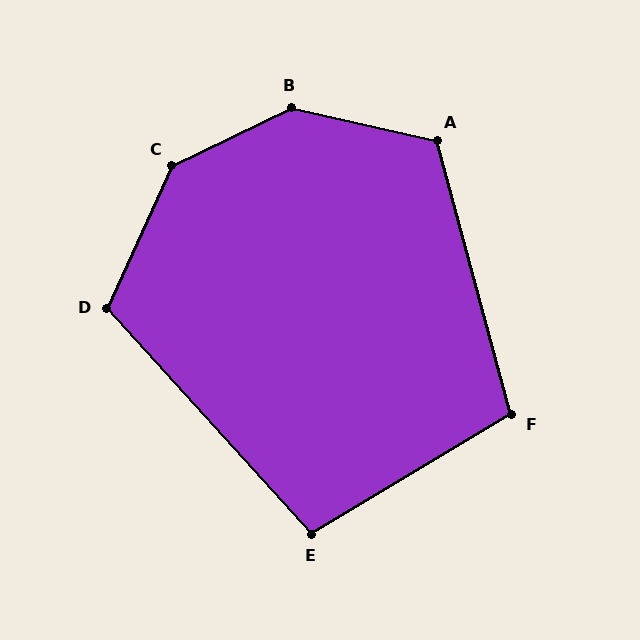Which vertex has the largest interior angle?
B, at approximately 141 degrees.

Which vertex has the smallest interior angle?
E, at approximately 102 degrees.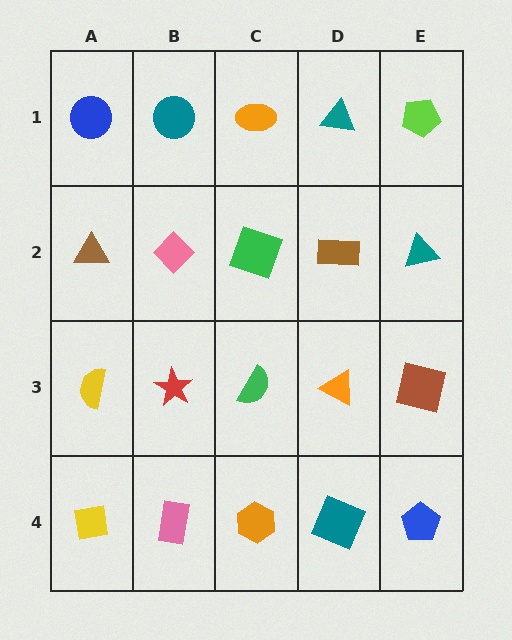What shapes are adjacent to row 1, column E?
A teal triangle (row 2, column E), a teal triangle (row 1, column D).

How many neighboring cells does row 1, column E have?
2.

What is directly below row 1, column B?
A pink diamond.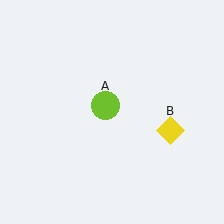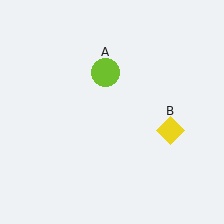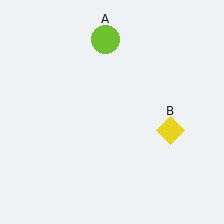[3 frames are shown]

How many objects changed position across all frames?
1 object changed position: lime circle (object A).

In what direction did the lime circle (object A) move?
The lime circle (object A) moved up.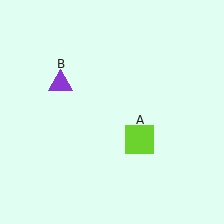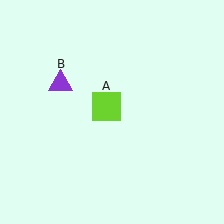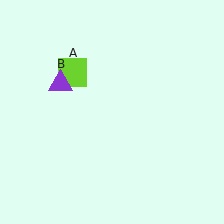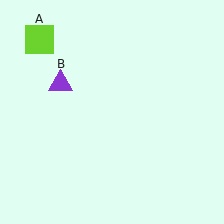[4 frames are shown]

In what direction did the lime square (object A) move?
The lime square (object A) moved up and to the left.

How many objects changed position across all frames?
1 object changed position: lime square (object A).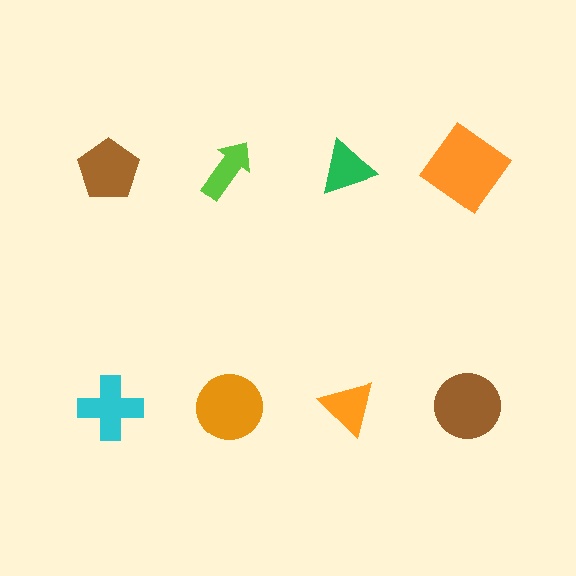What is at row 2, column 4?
A brown circle.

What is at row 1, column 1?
A brown pentagon.